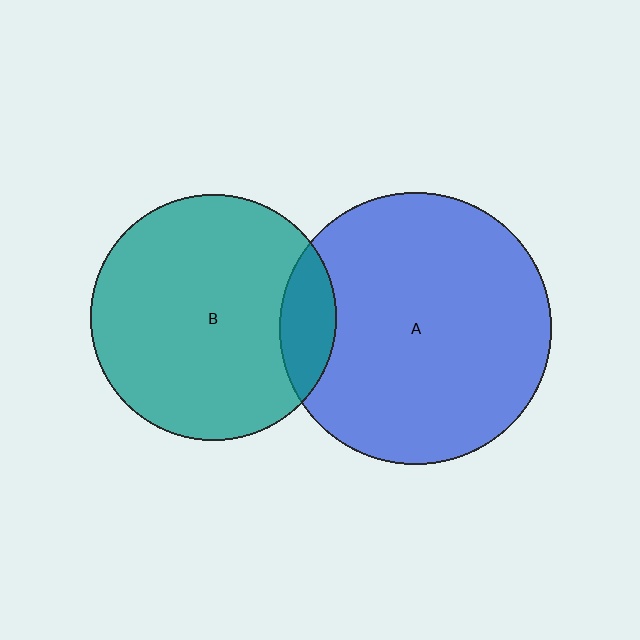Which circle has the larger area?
Circle A (blue).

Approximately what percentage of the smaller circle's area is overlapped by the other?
Approximately 15%.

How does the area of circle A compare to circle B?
Approximately 1.2 times.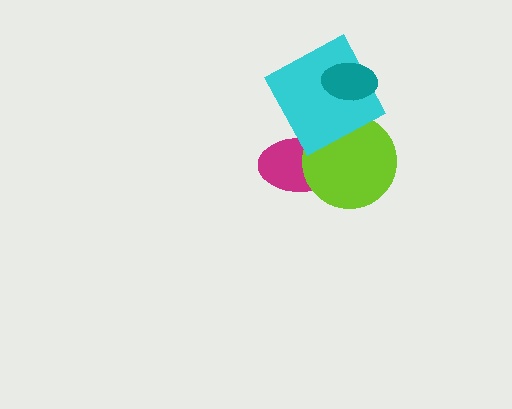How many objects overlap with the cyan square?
3 objects overlap with the cyan square.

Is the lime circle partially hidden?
Yes, it is partially covered by another shape.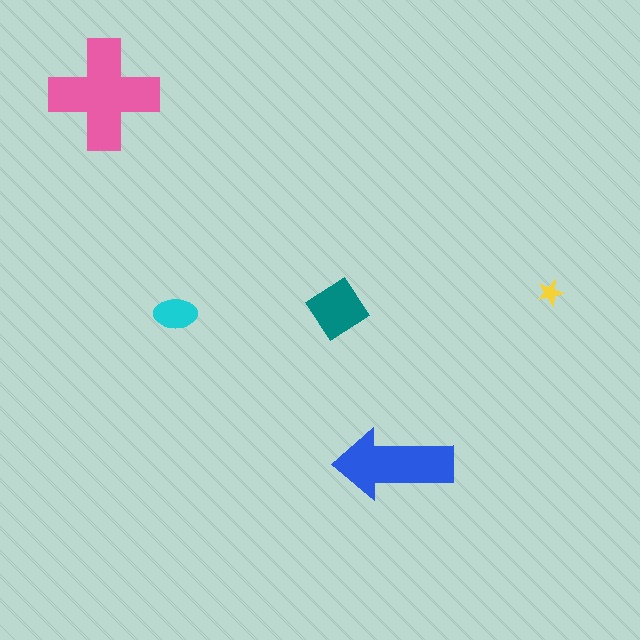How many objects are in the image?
There are 5 objects in the image.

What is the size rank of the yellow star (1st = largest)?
5th.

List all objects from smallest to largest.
The yellow star, the cyan ellipse, the teal diamond, the blue arrow, the pink cross.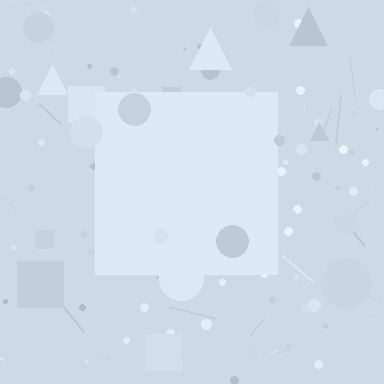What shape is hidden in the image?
A square is hidden in the image.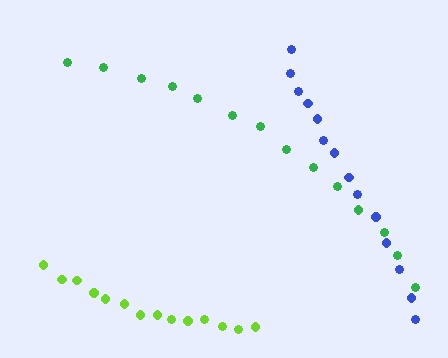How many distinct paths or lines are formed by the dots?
There are 3 distinct paths.